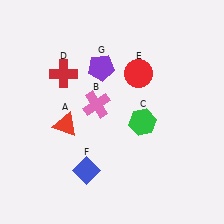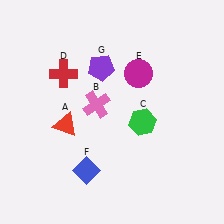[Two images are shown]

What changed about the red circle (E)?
In Image 1, E is red. In Image 2, it changed to magenta.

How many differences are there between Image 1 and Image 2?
There is 1 difference between the two images.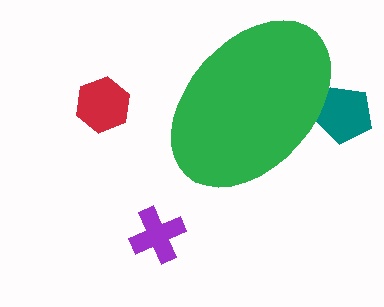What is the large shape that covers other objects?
A green ellipse.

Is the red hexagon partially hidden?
No, the red hexagon is fully visible.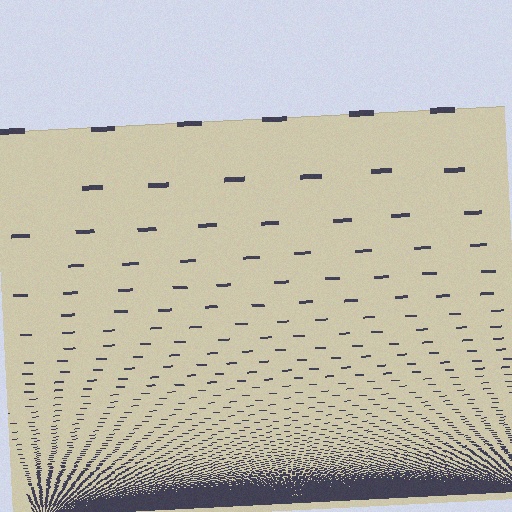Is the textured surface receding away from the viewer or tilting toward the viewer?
The surface appears to tilt toward the viewer. Texture elements get larger and sparser toward the top.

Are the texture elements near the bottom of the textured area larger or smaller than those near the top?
Smaller. The gradient is inverted — elements near the bottom are smaller and denser.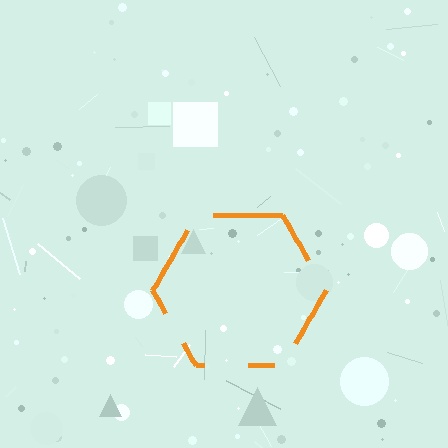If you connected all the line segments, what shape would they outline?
They would outline a hexagon.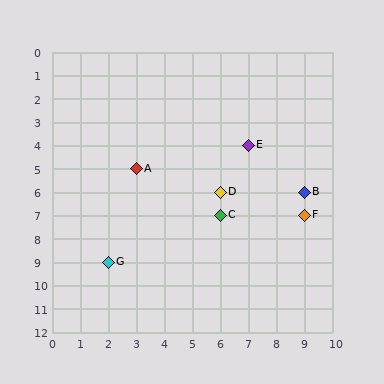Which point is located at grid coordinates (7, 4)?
Point E is at (7, 4).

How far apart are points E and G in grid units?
Points E and G are 5 columns and 5 rows apart (about 7.1 grid units diagonally).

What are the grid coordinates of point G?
Point G is at grid coordinates (2, 9).